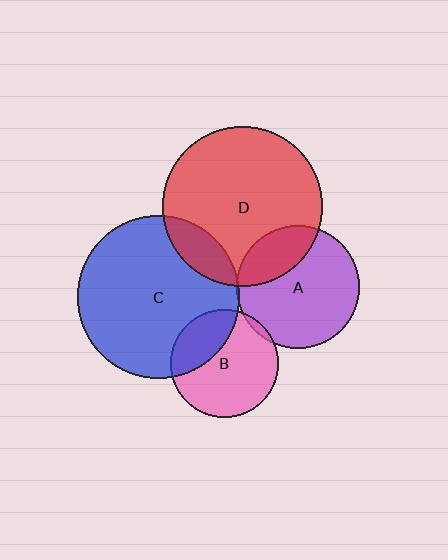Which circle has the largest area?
Circle C (blue).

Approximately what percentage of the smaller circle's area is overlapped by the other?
Approximately 25%.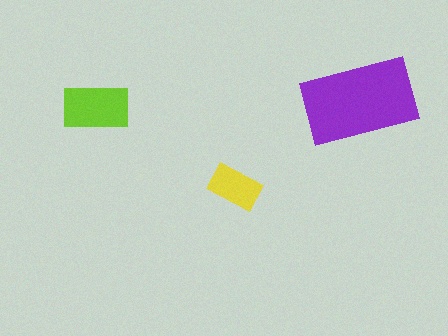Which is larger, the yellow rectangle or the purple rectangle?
The purple one.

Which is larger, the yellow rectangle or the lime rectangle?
The lime one.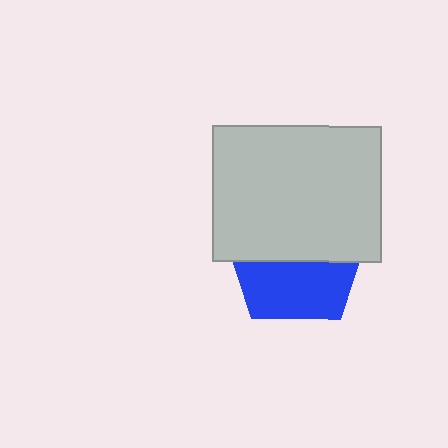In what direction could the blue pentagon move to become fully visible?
The blue pentagon could move down. That would shift it out from behind the light gray rectangle entirely.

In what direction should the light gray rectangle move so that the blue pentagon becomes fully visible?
The light gray rectangle should move up. That is the shortest direction to clear the overlap and leave the blue pentagon fully visible.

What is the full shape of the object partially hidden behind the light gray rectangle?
The partially hidden object is a blue pentagon.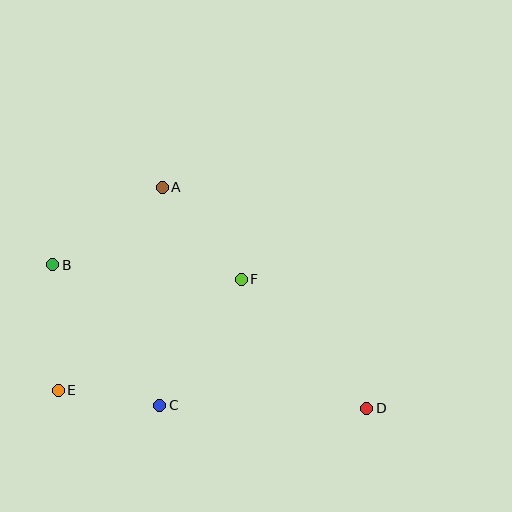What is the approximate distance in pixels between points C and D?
The distance between C and D is approximately 207 pixels.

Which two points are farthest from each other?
Points B and D are farthest from each other.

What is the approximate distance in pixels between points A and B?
The distance between A and B is approximately 134 pixels.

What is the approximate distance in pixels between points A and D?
The distance between A and D is approximately 301 pixels.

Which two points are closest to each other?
Points C and E are closest to each other.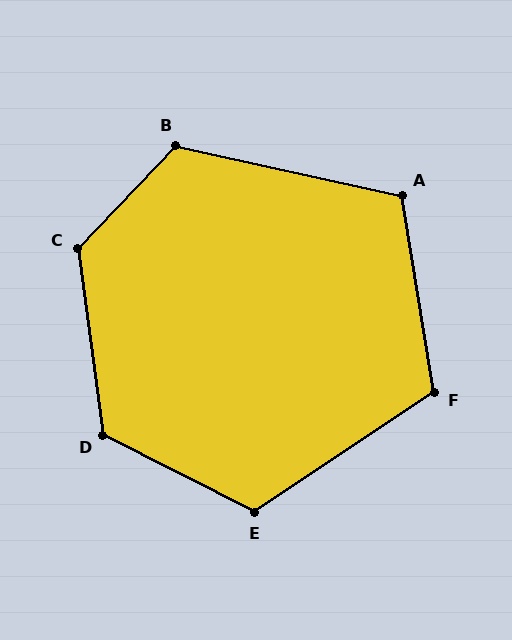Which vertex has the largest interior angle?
C, at approximately 129 degrees.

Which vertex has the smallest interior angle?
A, at approximately 112 degrees.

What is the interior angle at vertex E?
Approximately 119 degrees (obtuse).